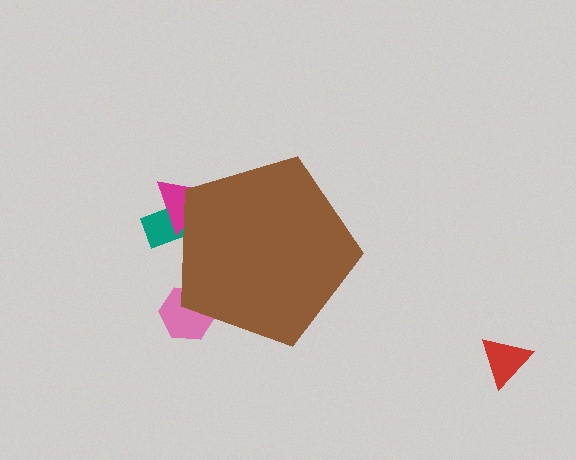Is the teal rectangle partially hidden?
Yes, the teal rectangle is partially hidden behind the brown pentagon.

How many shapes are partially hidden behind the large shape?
3 shapes are partially hidden.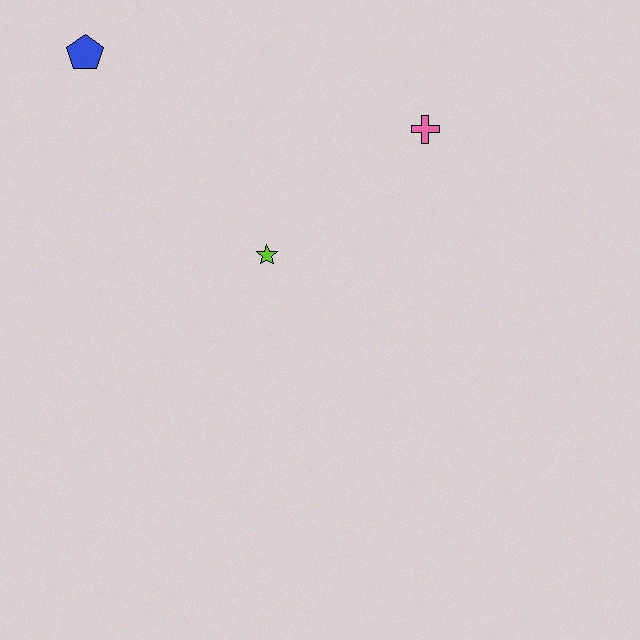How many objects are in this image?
There are 3 objects.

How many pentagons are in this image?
There is 1 pentagon.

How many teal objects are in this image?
There are no teal objects.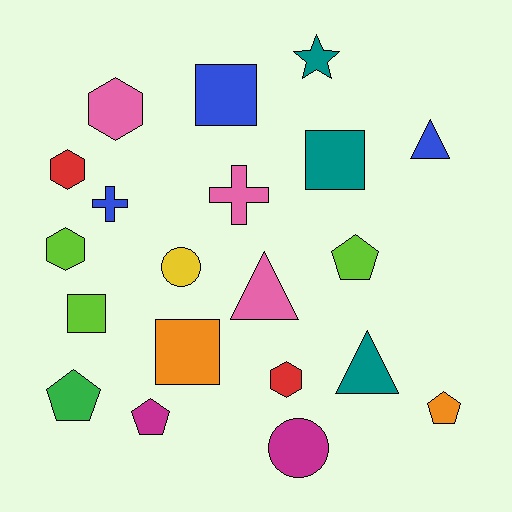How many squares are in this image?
There are 4 squares.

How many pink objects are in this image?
There are 3 pink objects.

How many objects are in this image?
There are 20 objects.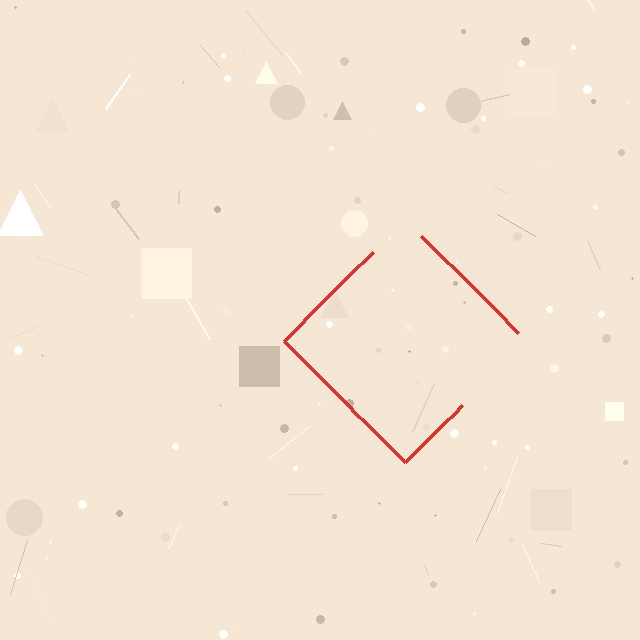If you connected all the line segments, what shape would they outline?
They would outline a diamond.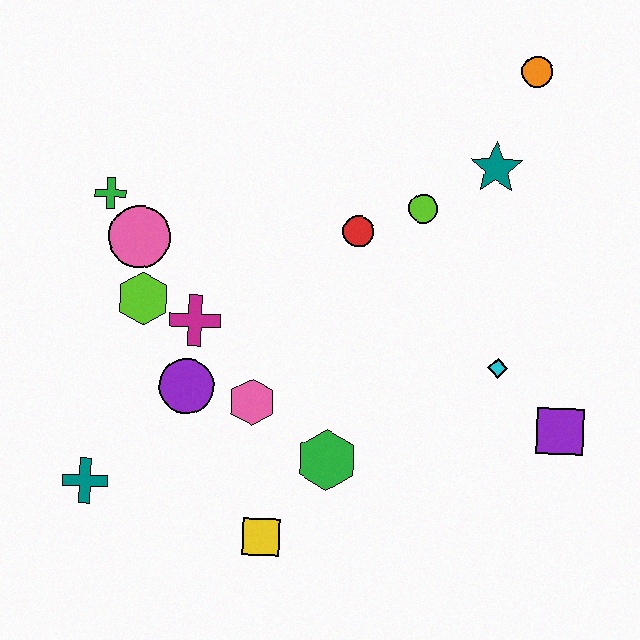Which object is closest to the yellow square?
The green hexagon is closest to the yellow square.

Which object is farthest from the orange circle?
The teal cross is farthest from the orange circle.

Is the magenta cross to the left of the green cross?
No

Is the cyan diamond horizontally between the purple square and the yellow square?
Yes